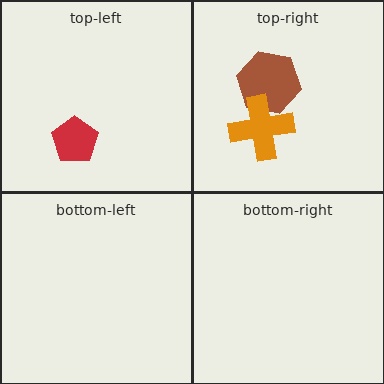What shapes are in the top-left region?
The red pentagon.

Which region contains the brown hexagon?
The top-right region.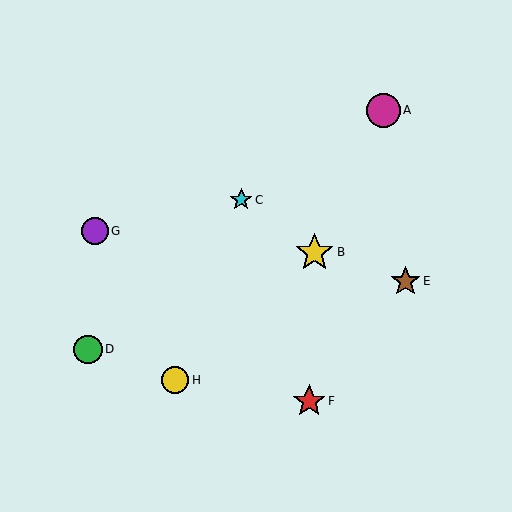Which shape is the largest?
The yellow star (labeled B) is the largest.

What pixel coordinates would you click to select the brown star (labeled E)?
Click at (405, 281) to select the brown star E.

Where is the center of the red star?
The center of the red star is at (309, 401).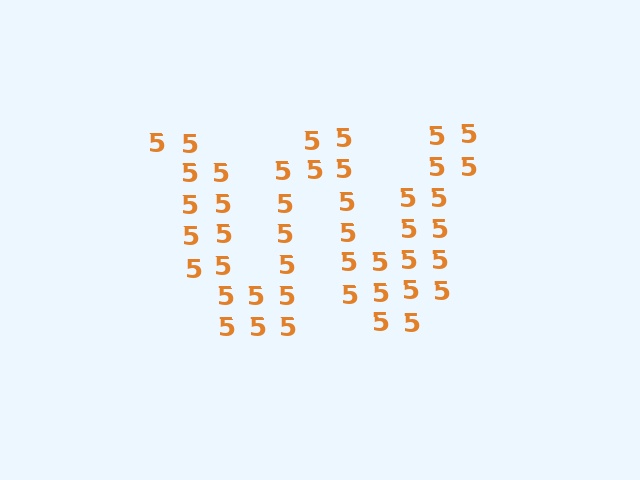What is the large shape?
The large shape is the letter W.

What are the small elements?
The small elements are digit 5's.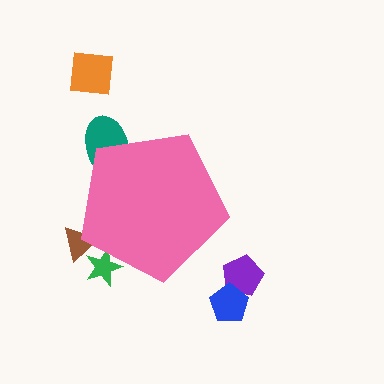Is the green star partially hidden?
Yes, the green star is partially hidden behind the pink pentagon.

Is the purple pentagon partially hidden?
No, the purple pentagon is fully visible.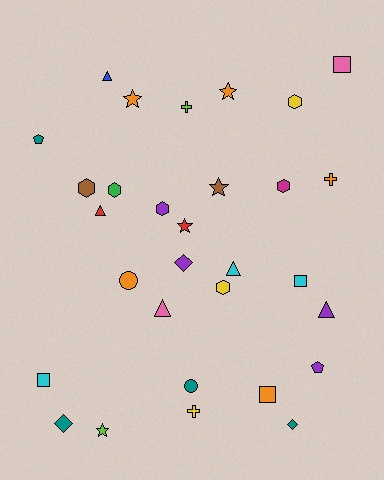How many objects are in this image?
There are 30 objects.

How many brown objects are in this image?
There are 2 brown objects.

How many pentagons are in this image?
There are 2 pentagons.